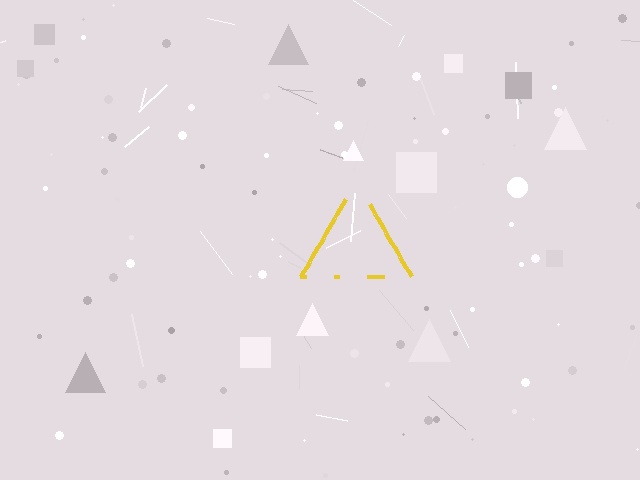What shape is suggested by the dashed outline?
The dashed outline suggests a triangle.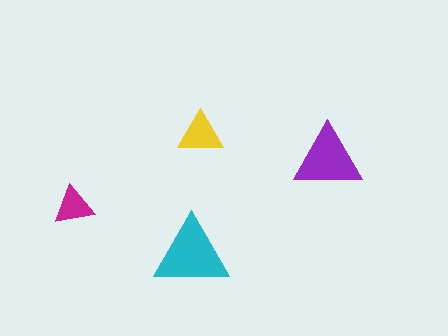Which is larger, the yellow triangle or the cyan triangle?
The cyan one.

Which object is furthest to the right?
The purple triangle is rightmost.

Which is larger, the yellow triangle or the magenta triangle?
The yellow one.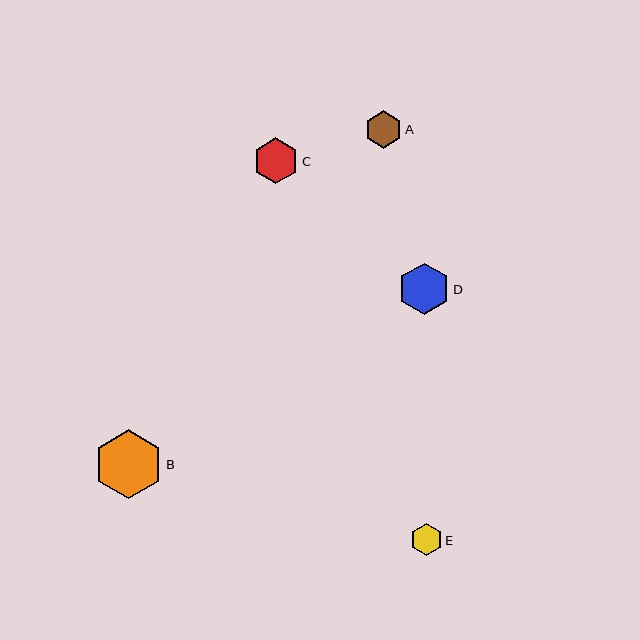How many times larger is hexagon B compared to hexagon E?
Hexagon B is approximately 2.2 times the size of hexagon E.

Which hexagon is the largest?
Hexagon B is the largest with a size of approximately 69 pixels.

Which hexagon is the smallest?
Hexagon E is the smallest with a size of approximately 32 pixels.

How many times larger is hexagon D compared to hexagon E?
Hexagon D is approximately 1.6 times the size of hexagon E.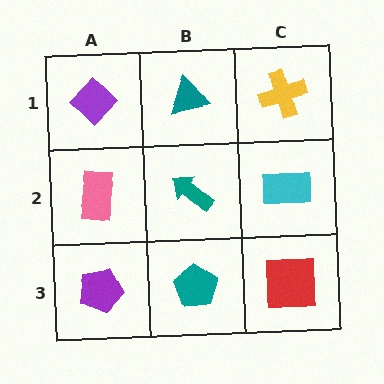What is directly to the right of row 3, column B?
A red square.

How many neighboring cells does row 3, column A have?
2.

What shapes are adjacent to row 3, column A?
A pink rectangle (row 2, column A), a teal pentagon (row 3, column B).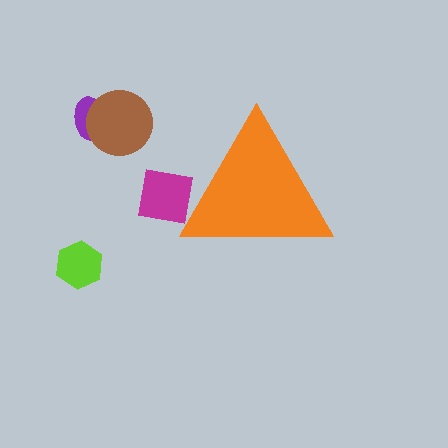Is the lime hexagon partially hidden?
No, the lime hexagon is fully visible.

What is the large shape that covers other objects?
An orange triangle.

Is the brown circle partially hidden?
No, the brown circle is fully visible.